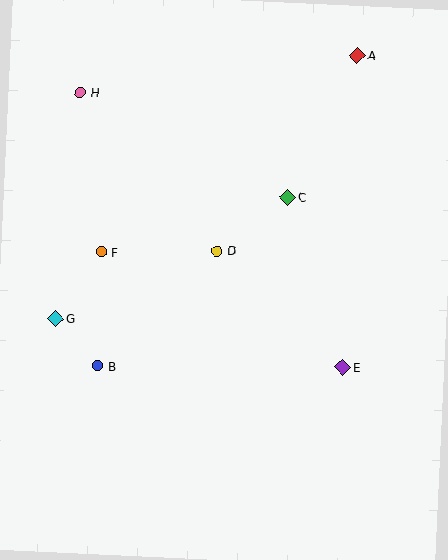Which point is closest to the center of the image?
Point D at (217, 251) is closest to the center.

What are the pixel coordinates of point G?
Point G is at (56, 319).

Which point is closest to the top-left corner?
Point H is closest to the top-left corner.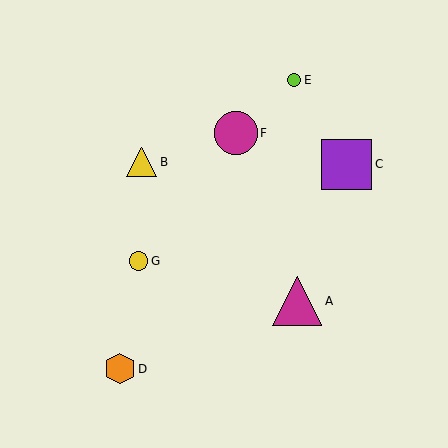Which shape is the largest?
The purple square (labeled C) is the largest.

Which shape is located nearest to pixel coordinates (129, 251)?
The yellow circle (labeled G) at (139, 261) is nearest to that location.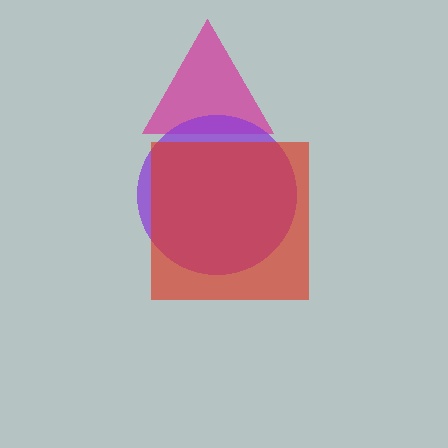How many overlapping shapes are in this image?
There are 3 overlapping shapes in the image.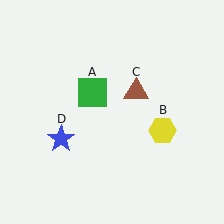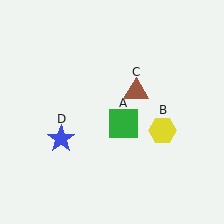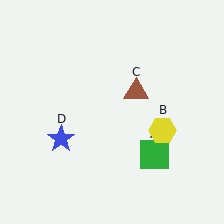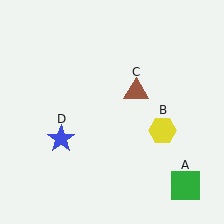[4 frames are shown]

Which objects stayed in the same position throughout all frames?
Yellow hexagon (object B) and brown triangle (object C) and blue star (object D) remained stationary.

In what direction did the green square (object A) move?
The green square (object A) moved down and to the right.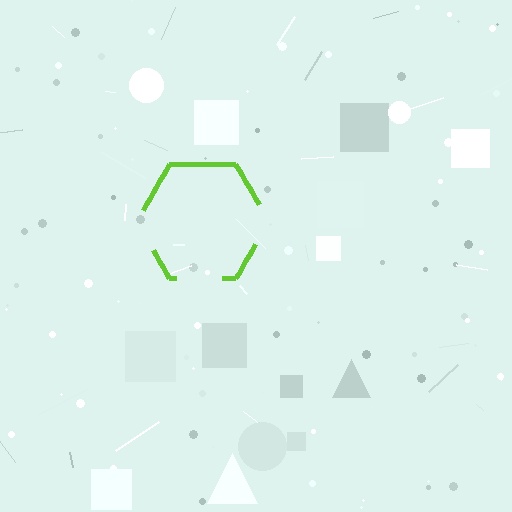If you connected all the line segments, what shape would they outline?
They would outline a hexagon.